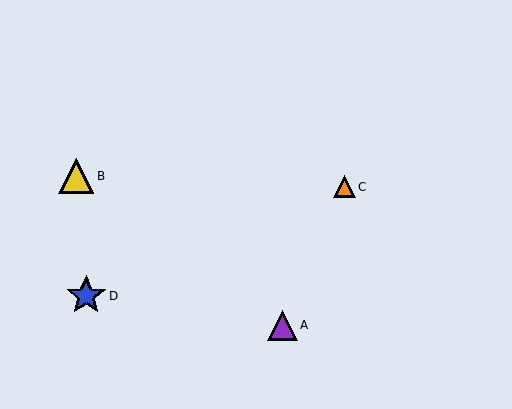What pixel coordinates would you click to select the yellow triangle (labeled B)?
Click at (76, 176) to select the yellow triangle B.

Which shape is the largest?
The blue star (labeled D) is the largest.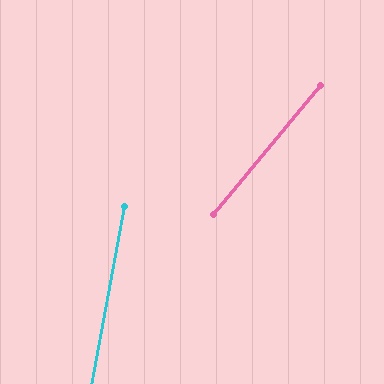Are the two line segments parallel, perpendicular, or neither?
Neither parallel nor perpendicular — they differ by about 29°.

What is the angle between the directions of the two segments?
Approximately 29 degrees.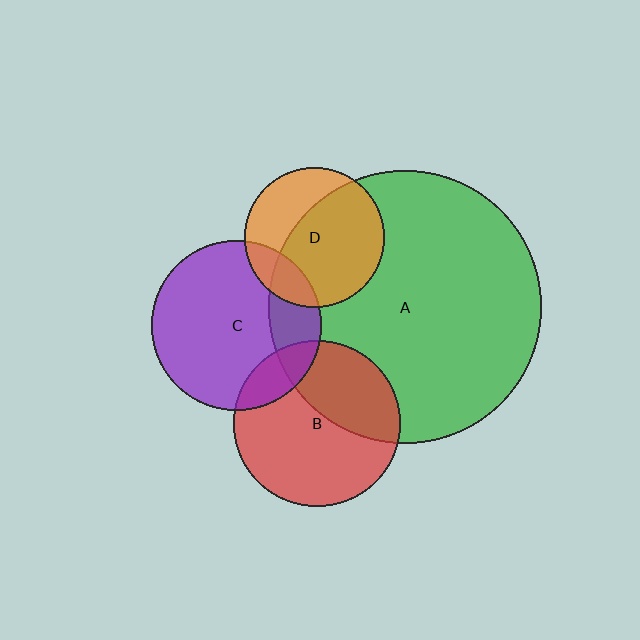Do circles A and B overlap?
Yes.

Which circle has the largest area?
Circle A (green).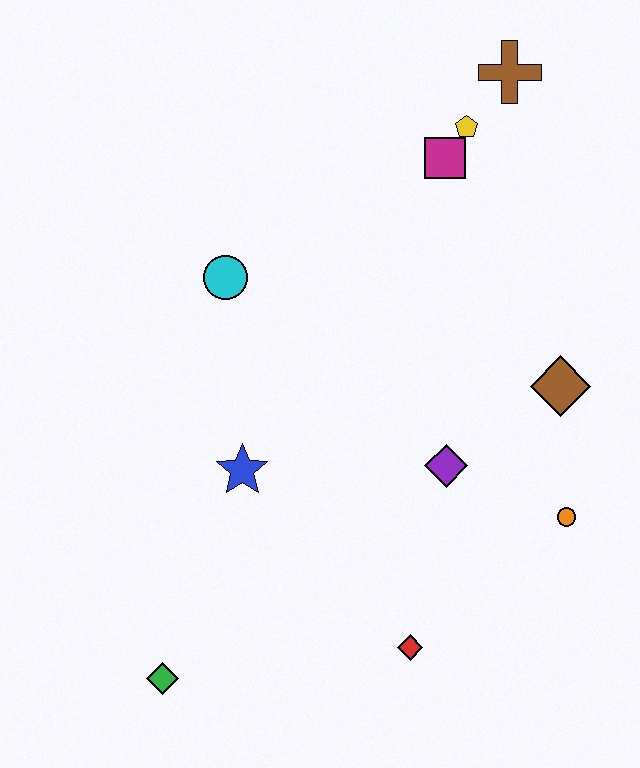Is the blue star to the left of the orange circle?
Yes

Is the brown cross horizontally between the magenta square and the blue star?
No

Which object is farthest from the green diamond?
The brown cross is farthest from the green diamond.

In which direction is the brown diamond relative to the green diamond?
The brown diamond is to the right of the green diamond.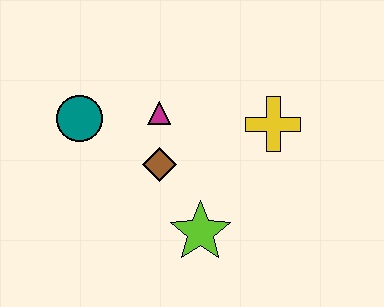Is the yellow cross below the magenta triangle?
Yes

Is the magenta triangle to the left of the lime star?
Yes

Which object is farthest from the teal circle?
The yellow cross is farthest from the teal circle.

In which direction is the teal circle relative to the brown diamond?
The teal circle is to the left of the brown diamond.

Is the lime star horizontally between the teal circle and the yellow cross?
Yes